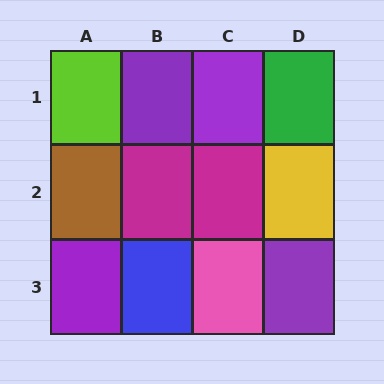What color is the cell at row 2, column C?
Magenta.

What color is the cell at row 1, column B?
Purple.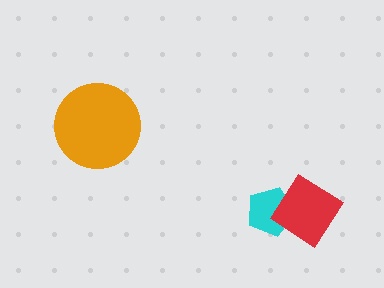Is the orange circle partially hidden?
No, no other shape covers it.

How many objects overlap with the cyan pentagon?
1 object overlaps with the cyan pentagon.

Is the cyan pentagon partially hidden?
Yes, it is partially covered by another shape.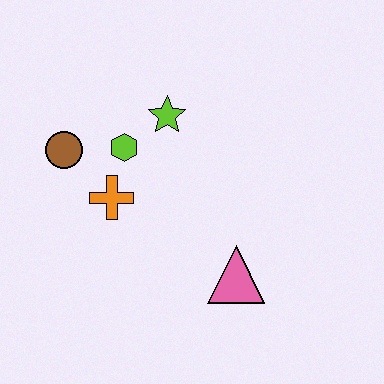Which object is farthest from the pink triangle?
The brown circle is farthest from the pink triangle.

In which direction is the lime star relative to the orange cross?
The lime star is above the orange cross.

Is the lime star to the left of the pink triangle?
Yes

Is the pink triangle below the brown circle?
Yes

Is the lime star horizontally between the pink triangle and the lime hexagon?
Yes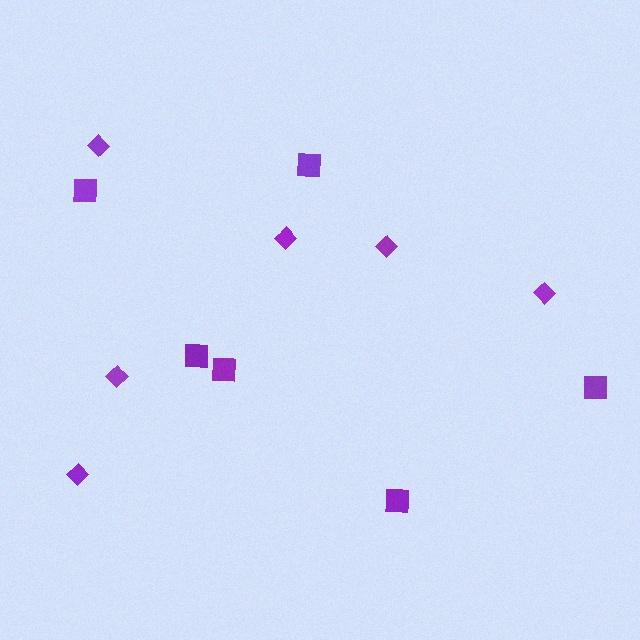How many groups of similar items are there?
There are 2 groups: one group of diamonds (6) and one group of squares (6).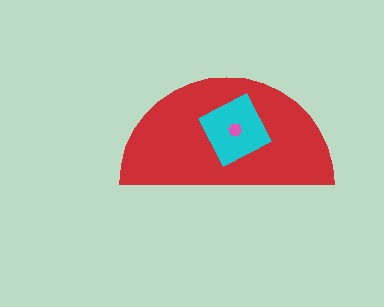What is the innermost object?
The pink hexagon.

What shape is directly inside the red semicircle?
The cyan square.